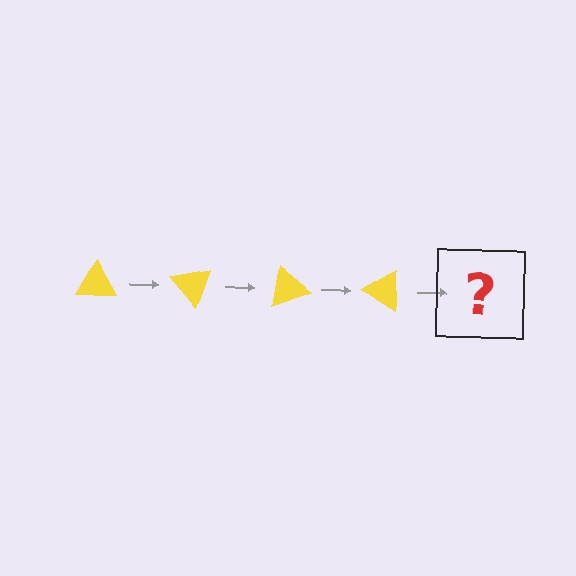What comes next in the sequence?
The next element should be a yellow triangle rotated 200 degrees.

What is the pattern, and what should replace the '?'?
The pattern is that the triangle rotates 50 degrees each step. The '?' should be a yellow triangle rotated 200 degrees.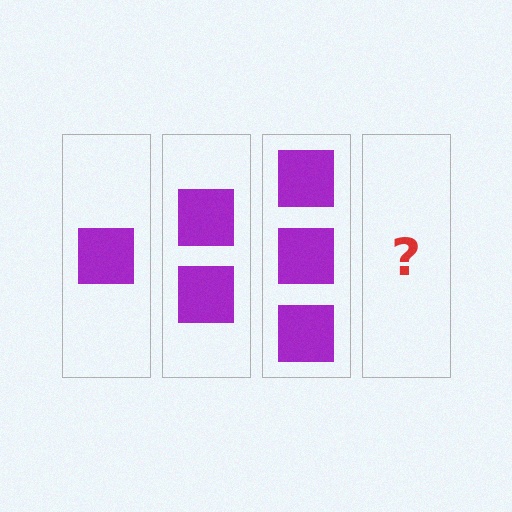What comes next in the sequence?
The next element should be 4 squares.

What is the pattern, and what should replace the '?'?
The pattern is that each step adds one more square. The '?' should be 4 squares.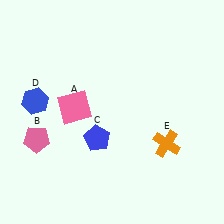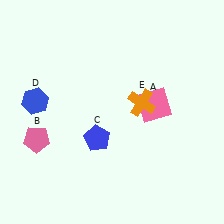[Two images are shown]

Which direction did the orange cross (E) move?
The orange cross (E) moved up.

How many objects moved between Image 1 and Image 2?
2 objects moved between the two images.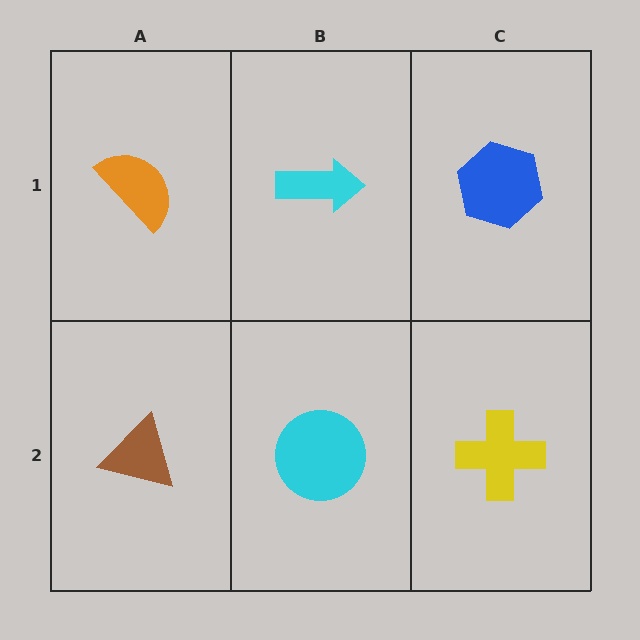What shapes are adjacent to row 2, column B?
A cyan arrow (row 1, column B), a brown triangle (row 2, column A), a yellow cross (row 2, column C).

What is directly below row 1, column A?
A brown triangle.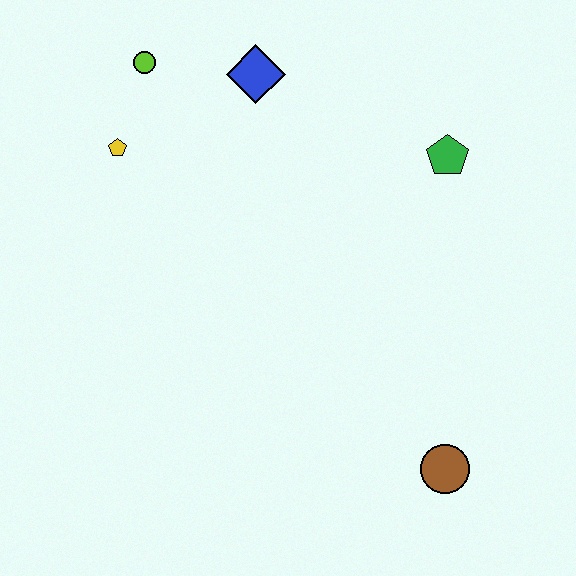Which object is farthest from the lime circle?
The brown circle is farthest from the lime circle.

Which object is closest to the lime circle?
The yellow pentagon is closest to the lime circle.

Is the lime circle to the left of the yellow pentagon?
No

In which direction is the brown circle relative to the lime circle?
The brown circle is below the lime circle.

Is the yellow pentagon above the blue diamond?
No